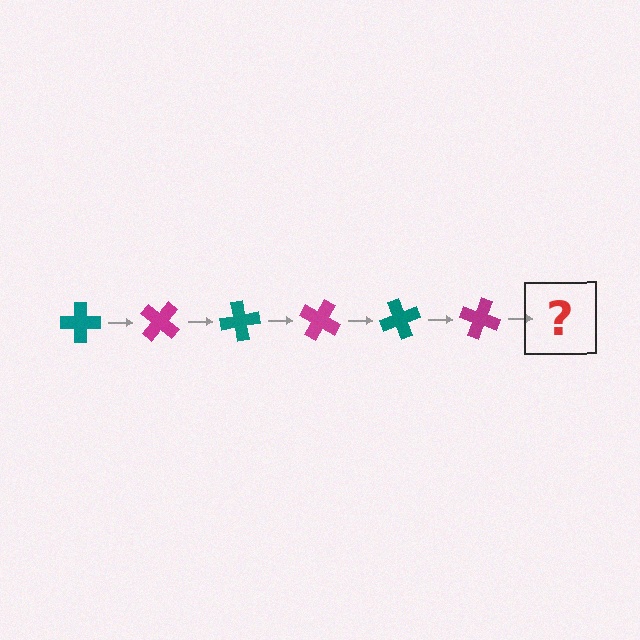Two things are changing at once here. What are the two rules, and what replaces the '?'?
The two rules are that it rotates 40 degrees each step and the color cycles through teal and magenta. The '?' should be a teal cross, rotated 240 degrees from the start.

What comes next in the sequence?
The next element should be a teal cross, rotated 240 degrees from the start.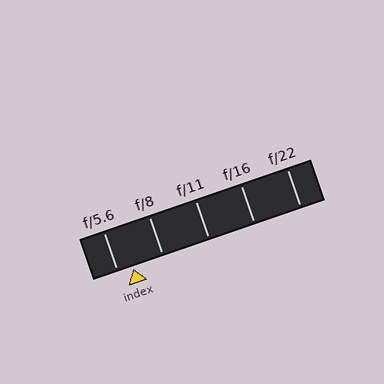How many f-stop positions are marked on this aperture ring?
There are 5 f-stop positions marked.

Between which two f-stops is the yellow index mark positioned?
The index mark is between f/5.6 and f/8.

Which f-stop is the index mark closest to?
The index mark is closest to f/5.6.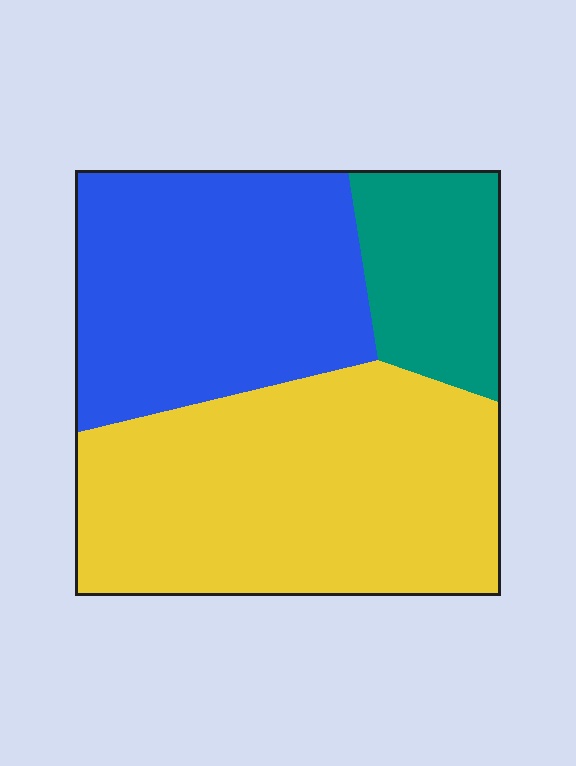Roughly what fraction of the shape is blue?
Blue covers roughly 35% of the shape.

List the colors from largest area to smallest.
From largest to smallest: yellow, blue, teal.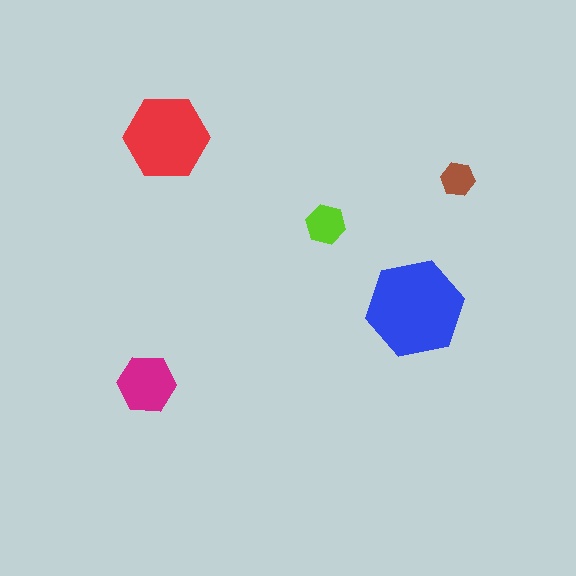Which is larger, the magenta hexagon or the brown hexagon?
The magenta one.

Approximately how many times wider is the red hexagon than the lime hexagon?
About 2 times wider.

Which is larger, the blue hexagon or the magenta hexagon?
The blue one.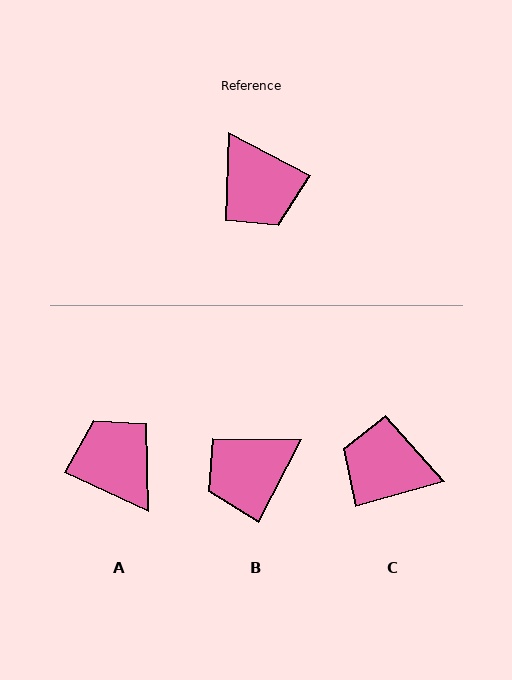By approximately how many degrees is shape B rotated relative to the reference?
Approximately 89 degrees clockwise.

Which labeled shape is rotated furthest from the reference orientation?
A, about 177 degrees away.